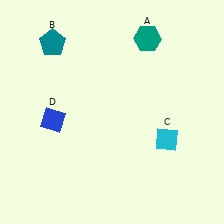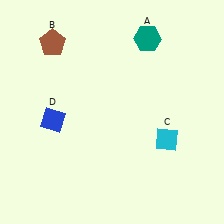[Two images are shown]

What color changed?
The pentagon (B) changed from teal in Image 1 to brown in Image 2.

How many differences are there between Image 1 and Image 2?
There is 1 difference between the two images.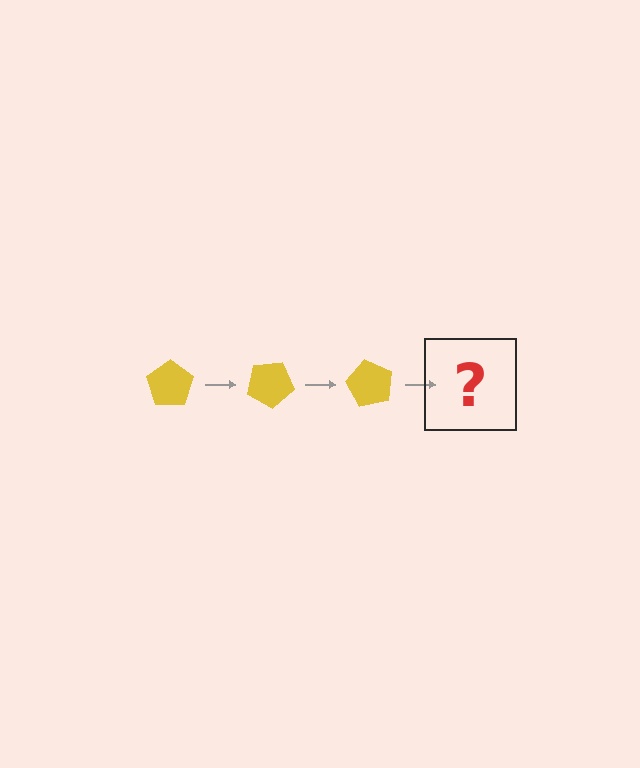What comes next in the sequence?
The next element should be a yellow pentagon rotated 90 degrees.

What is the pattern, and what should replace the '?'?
The pattern is that the pentagon rotates 30 degrees each step. The '?' should be a yellow pentagon rotated 90 degrees.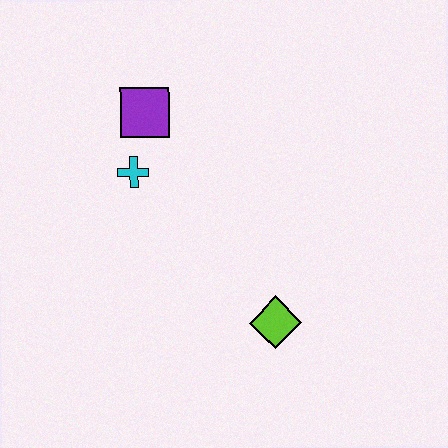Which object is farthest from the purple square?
The lime diamond is farthest from the purple square.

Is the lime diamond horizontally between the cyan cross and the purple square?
No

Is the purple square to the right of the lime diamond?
No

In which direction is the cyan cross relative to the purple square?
The cyan cross is below the purple square.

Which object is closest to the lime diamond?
The cyan cross is closest to the lime diamond.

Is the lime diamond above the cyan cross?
No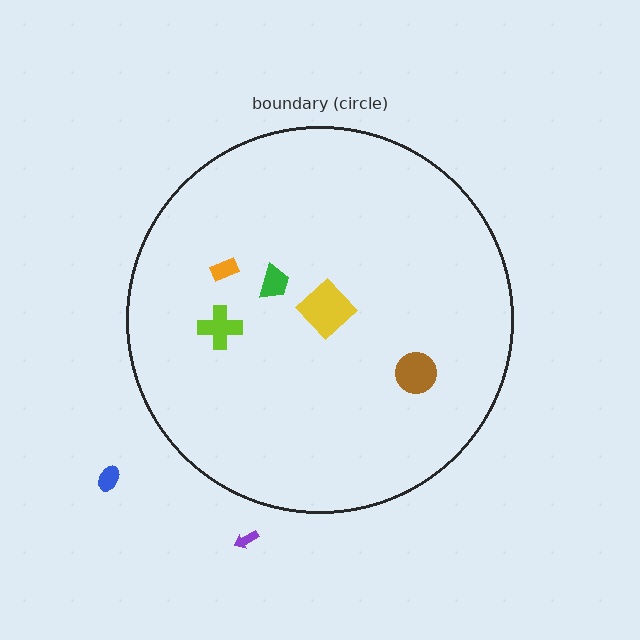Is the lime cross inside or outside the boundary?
Inside.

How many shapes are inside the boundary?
5 inside, 2 outside.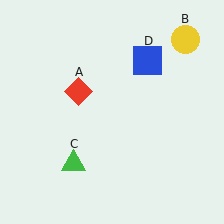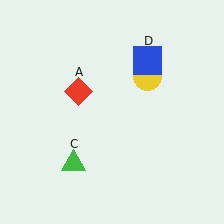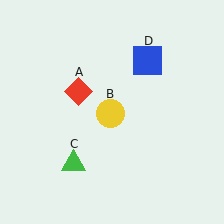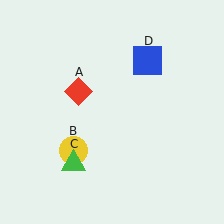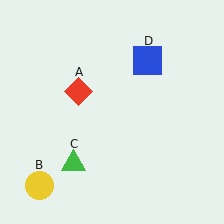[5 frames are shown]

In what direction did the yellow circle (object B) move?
The yellow circle (object B) moved down and to the left.